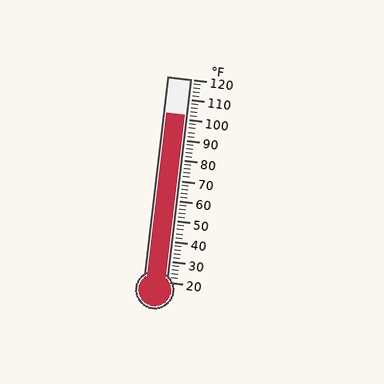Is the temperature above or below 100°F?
The temperature is above 100°F.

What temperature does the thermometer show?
The thermometer shows approximately 102°F.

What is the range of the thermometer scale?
The thermometer scale ranges from 20°F to 120°F.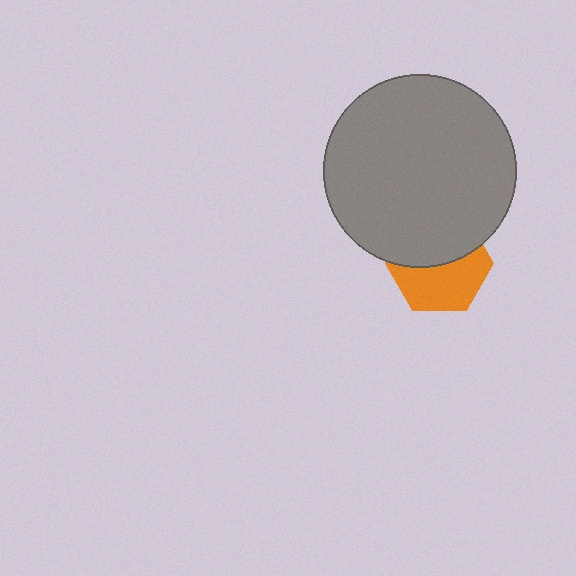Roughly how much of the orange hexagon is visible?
About half of it is visible (roughly 53%).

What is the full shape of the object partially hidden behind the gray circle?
The partially hidden object is an orange hexagon.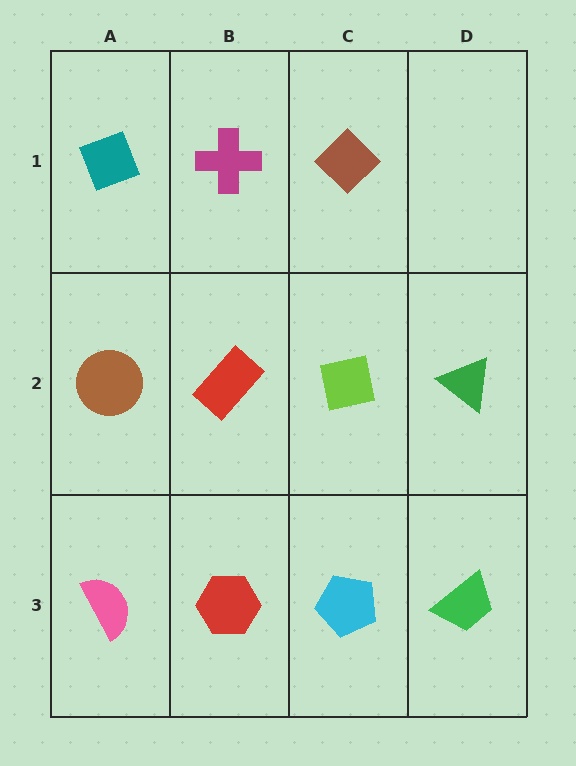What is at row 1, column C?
A brown diamond.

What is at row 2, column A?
A brown circle.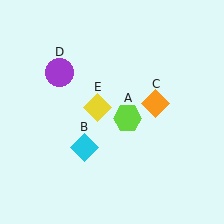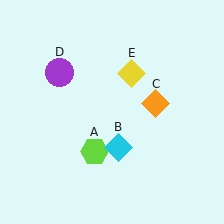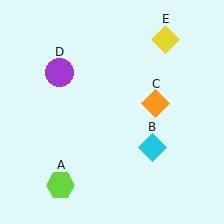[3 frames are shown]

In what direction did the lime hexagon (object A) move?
The lime hexagon (object A) moved down and to the left.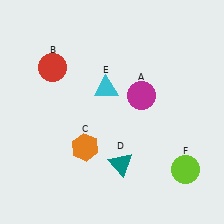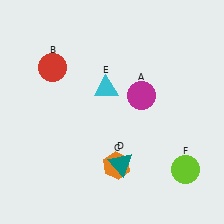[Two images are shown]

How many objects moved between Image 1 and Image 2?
1 object moved between the two images.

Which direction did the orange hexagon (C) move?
The orange hexagon (C) moved right.